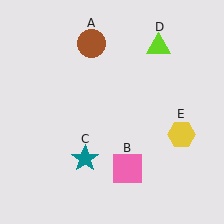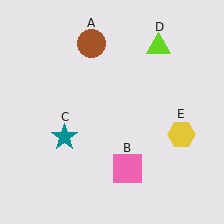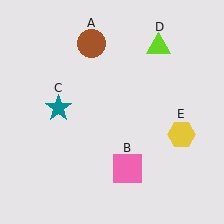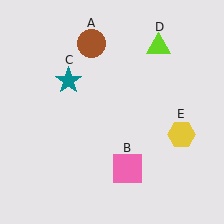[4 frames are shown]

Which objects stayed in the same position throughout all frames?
Brown circle (object A) and pink square (object B) and lime triangle (object D) and yellow hexagon (object E) remained stationary.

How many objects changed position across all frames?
1 object changed position: teal star (object C).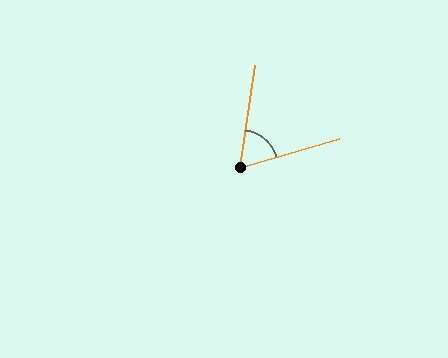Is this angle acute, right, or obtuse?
It is acute.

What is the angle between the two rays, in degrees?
Approximately 65 degrees.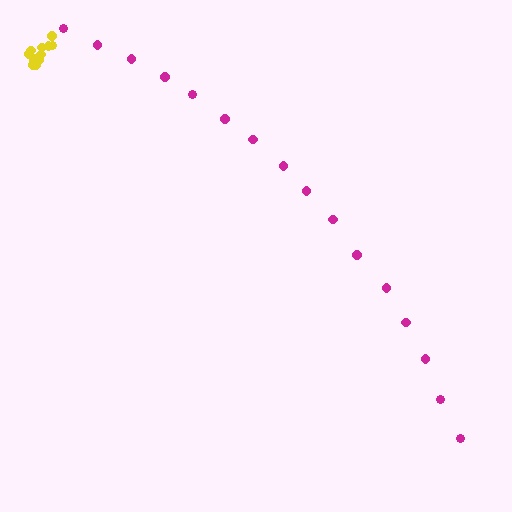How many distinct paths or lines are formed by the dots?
There are 2 distinct paths.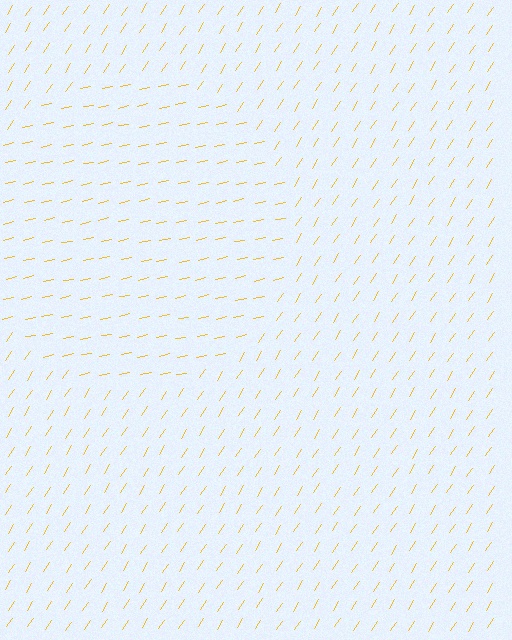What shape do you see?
I see a circle.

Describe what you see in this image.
The image is filled with small yellow line segments. A circle region in the image has lines oriented differently from the surrounding lines, creating a visible texture boundary.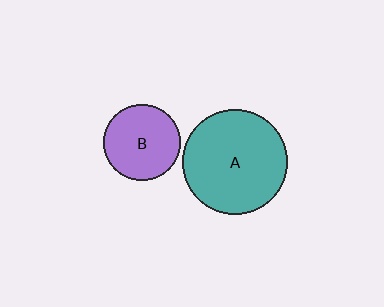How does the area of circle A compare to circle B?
Approximately 1.9 times.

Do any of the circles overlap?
No, none of the circles overlap.